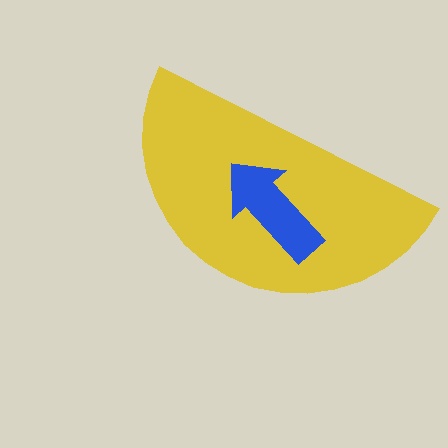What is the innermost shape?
The blue arrow.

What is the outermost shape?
The yellow semicircle.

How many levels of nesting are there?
2.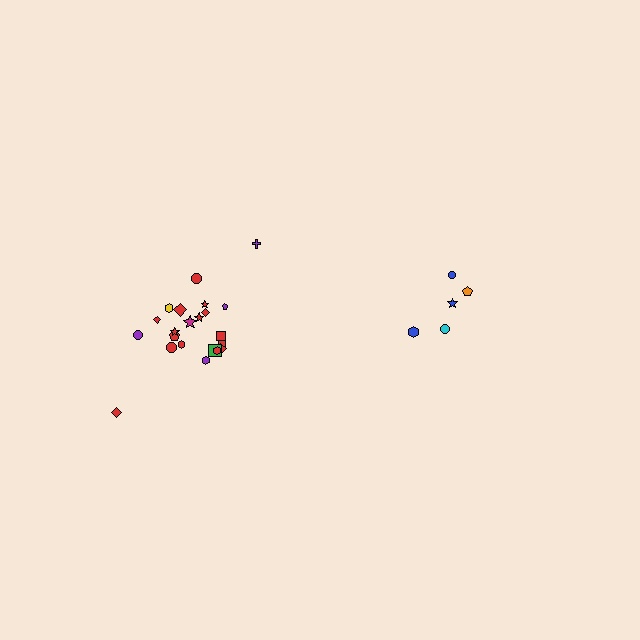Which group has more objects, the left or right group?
The left group.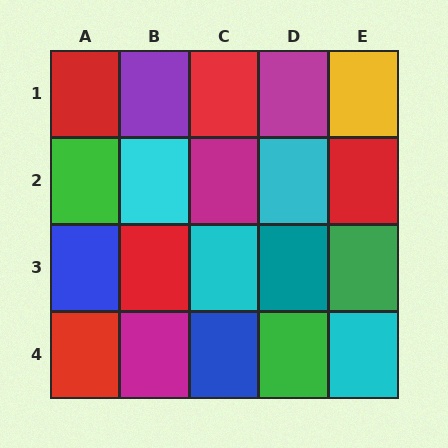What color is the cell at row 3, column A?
Blue.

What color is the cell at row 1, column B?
Purple.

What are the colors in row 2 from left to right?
Green, cyan, magenta, cyan, red.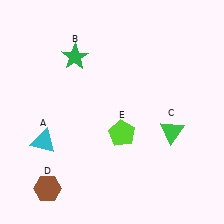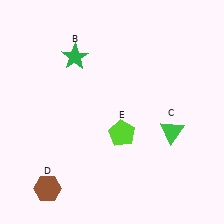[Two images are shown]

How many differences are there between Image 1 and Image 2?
There is 1 difference between the two images.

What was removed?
The cyan triangle (A) was removed in Image 2.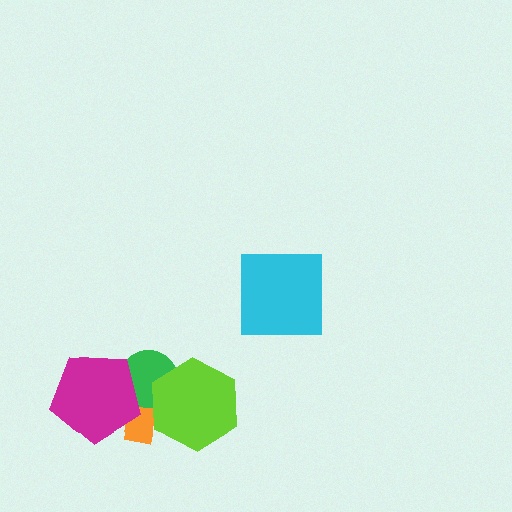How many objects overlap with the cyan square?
0 objects overlap with the cyan square.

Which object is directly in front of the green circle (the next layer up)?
The magenta pentagon is directly in front of the green circle.